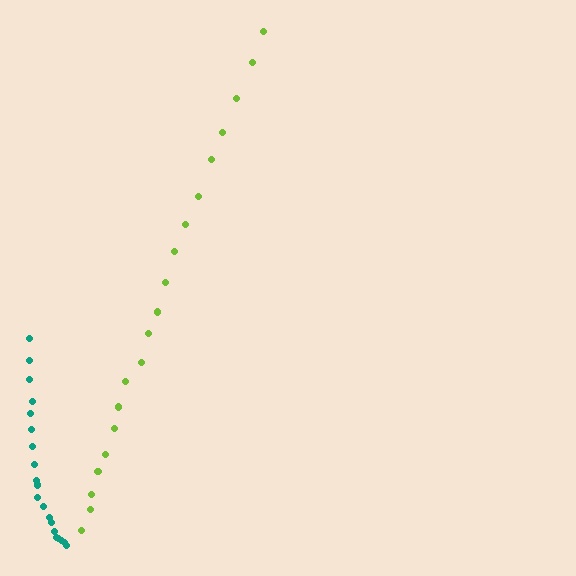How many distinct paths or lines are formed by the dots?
There are 2 distinct paths.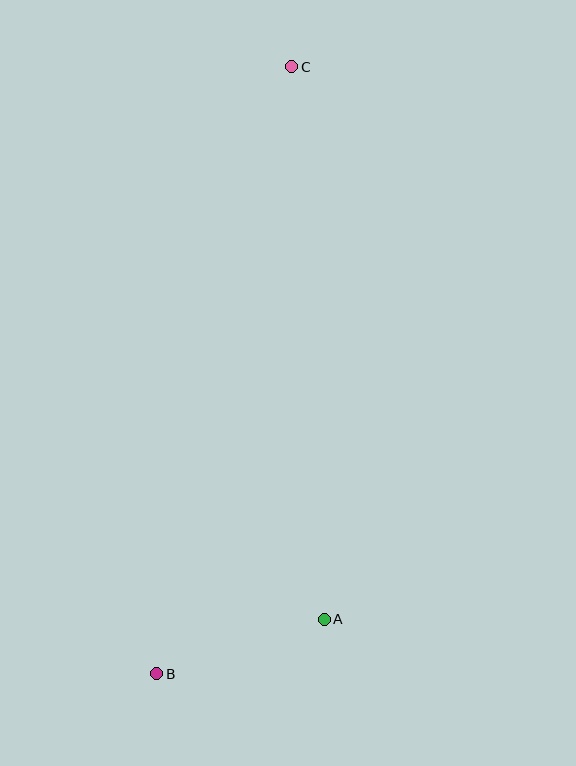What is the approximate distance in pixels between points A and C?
The distance between A and C is approximately 553 pixels.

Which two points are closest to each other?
Points A and B are closest to each other.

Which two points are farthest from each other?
Points B and C are farthest from each other.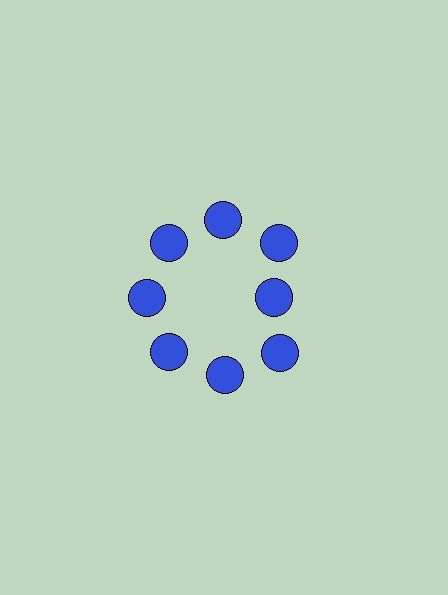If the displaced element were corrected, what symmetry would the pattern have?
It would have 8-fold rotational symmetry — the pattern would map onto itself every 45 degrees.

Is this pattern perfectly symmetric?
No. The 8 blue circles are arranged in a ring, but one element near the 3 o'clock position is pulled inward toward the center, breaking the 8-fold rotational symmetry.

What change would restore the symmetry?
The symmetry would be restored by moving it outward, back onto the ring so that all 8 circles sit at equal angles and equal distance from the center.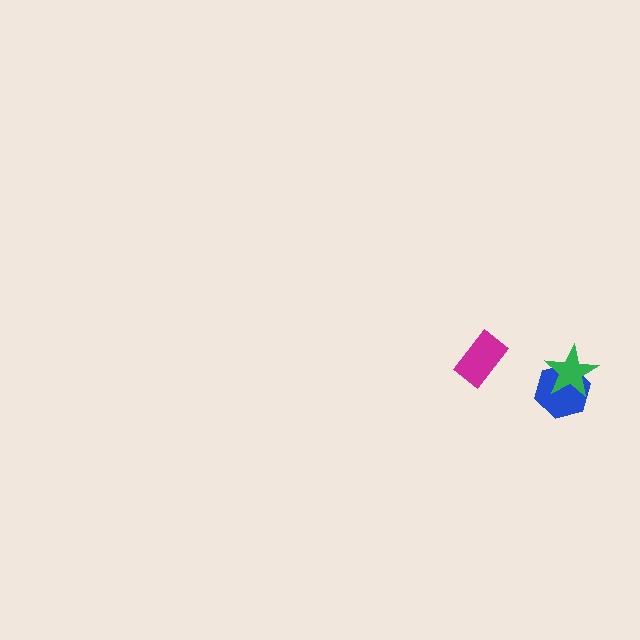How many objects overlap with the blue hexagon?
1 object overlaps with the blue hexagon.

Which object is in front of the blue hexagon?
The green star is in front of the blue hexagon.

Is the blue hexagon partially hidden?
Yes, it is partially covered by another shape.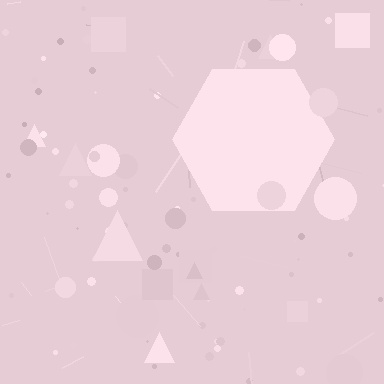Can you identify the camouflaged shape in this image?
The camouflaged shape is a hexagon.